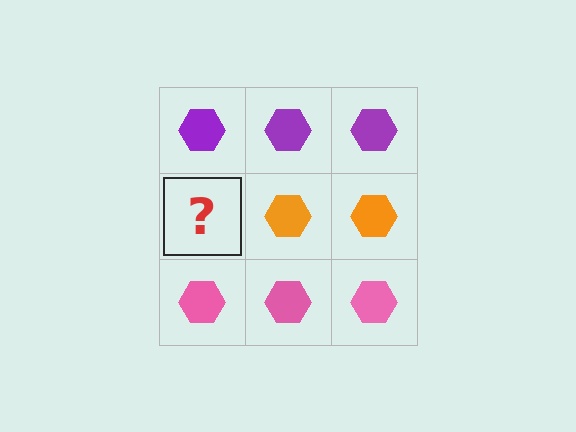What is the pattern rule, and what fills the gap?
The rule is that each row has a consistent color. The gap should be filled with an orange hexagon.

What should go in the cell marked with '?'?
The missing cell should contain an orange hexagon.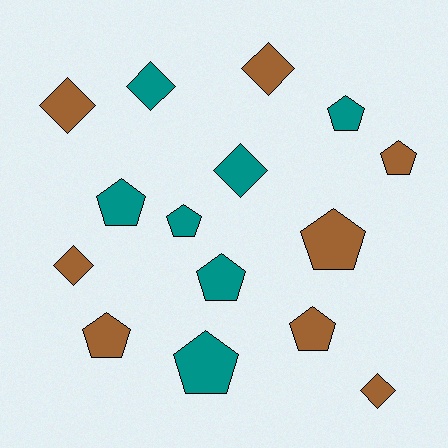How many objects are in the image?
There are 15 objects.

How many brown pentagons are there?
There are 4 brown pentagons.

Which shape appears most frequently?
Pentagon, with 9 objects.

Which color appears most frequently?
Brown, with 8 objects.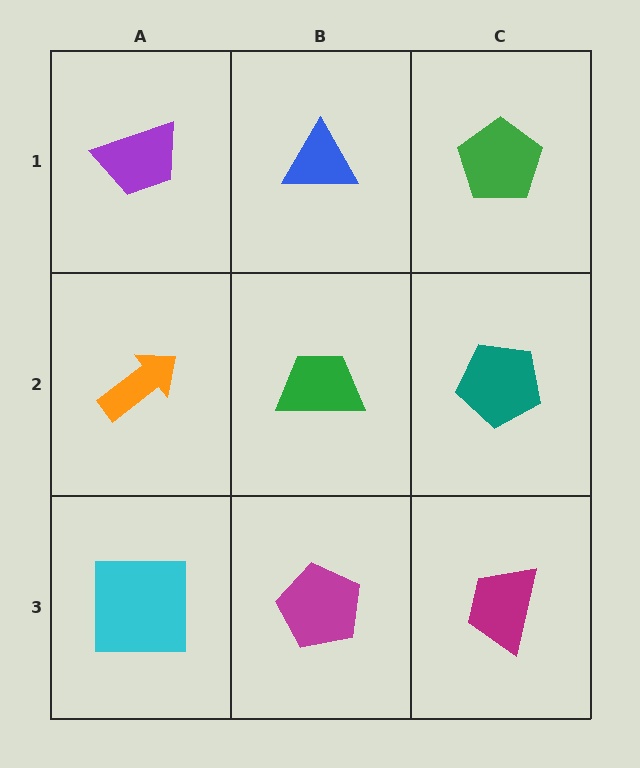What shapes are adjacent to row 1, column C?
A teal pentagon (row 2, column C), a blue triangle (row 1, column B).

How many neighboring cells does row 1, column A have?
2.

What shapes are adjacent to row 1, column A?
An orange arrow (row 2, column A), a blue triangle (row 1, column B).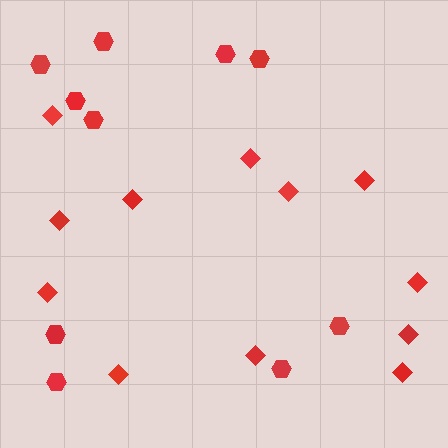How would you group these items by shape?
There are 2 groups: one group of hexagons (10) and one group of diamonds (12).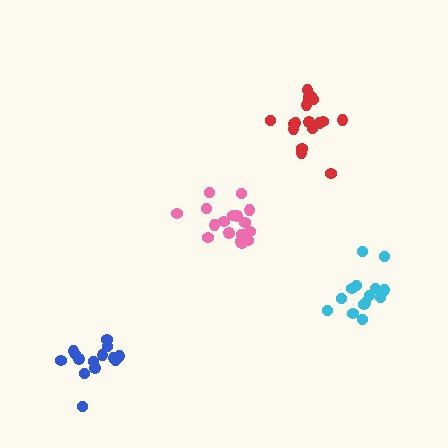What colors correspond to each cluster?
The clusters are colored: blue, red, pink, cyan.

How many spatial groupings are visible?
There are 4 spatial groupings.